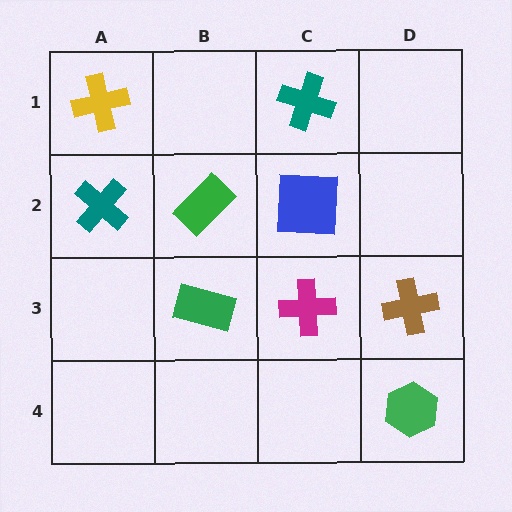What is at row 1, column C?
A teal cross.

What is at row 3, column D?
A brown cross.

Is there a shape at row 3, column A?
No, that cell is empty.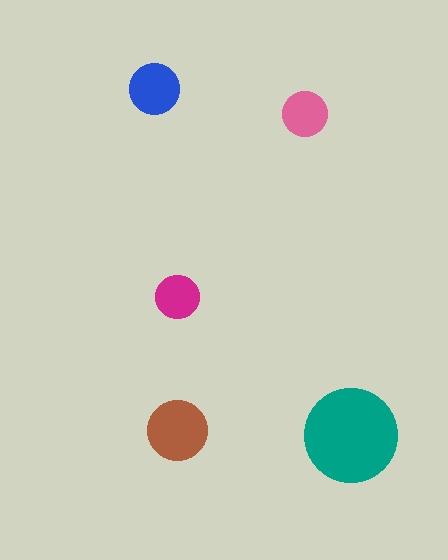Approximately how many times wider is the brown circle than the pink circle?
About 1.5 times wider.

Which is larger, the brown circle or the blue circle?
The brown one.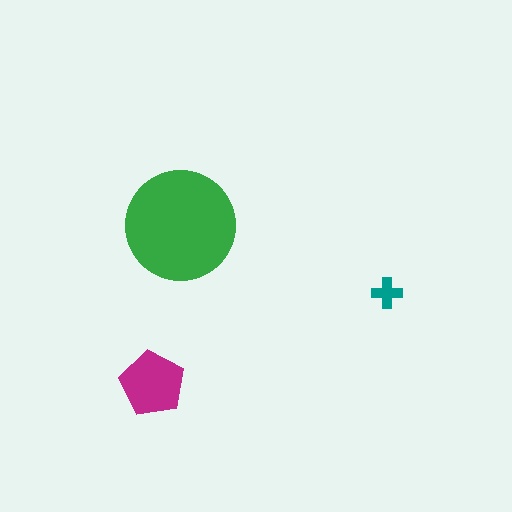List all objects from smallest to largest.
The teal cross, the magenta pentagon, the green circle.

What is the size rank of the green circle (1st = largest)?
1st.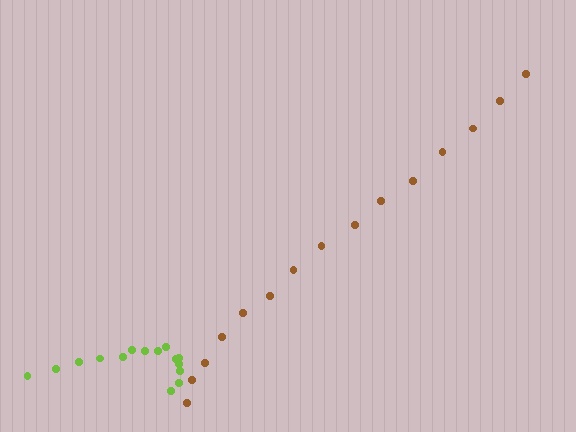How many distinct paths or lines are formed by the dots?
There are 2 distinct paths.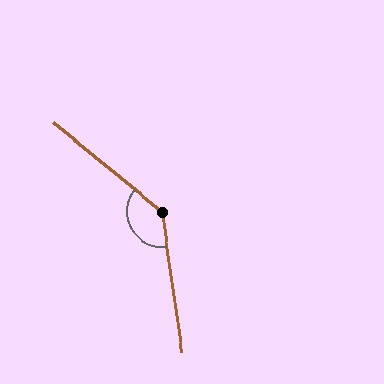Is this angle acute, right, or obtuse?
It is obtuse.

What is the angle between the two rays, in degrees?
Approximately 138 degrees.